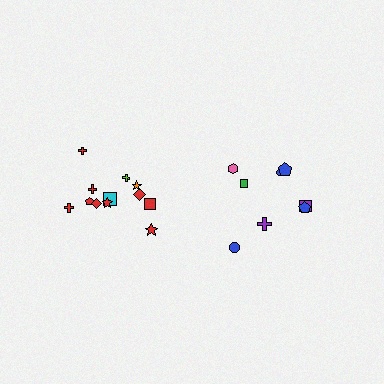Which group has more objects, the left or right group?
The left group.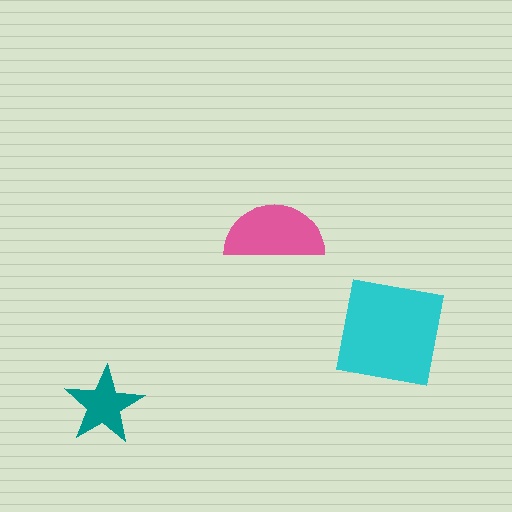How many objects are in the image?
There are 3 objects in the image.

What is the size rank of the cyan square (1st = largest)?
1st.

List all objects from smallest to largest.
The teal star, the pink semicircle, the cyan square.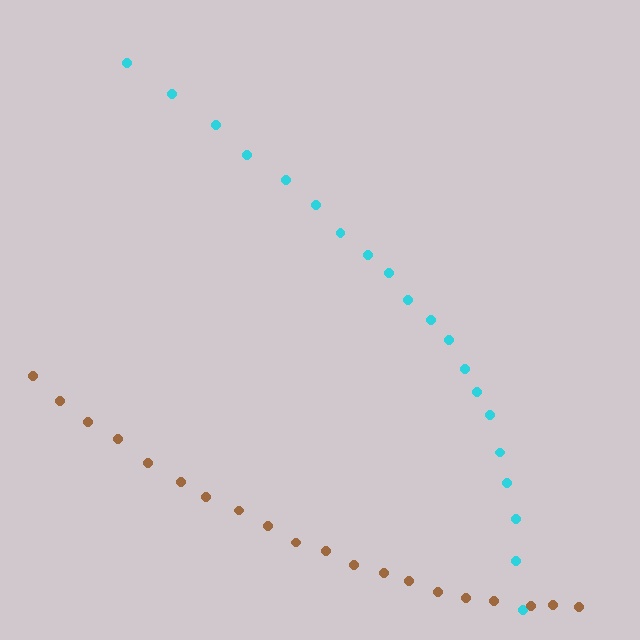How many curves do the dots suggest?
There are 2 distinct paths.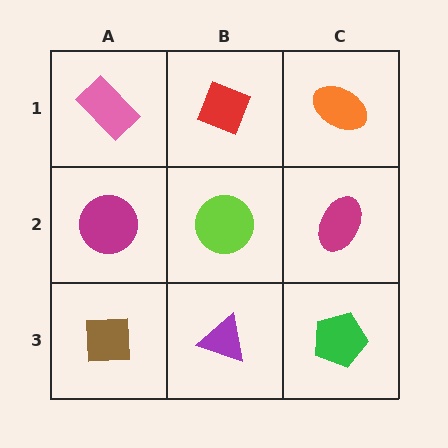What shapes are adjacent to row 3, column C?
A magenta ellipse (row 2, column C), a purple triangle (row 3, column B).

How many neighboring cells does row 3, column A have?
2.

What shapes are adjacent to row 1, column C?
A magenta ellipse (row 2, column C), a red diamond (row 1, column B).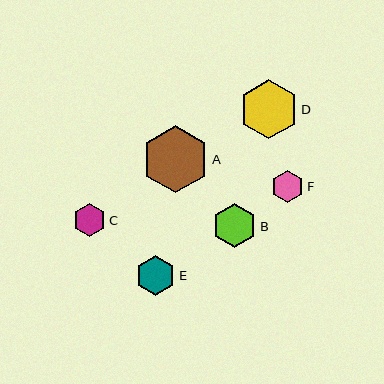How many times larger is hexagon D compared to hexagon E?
Hexagon D is approximately 1.5 times the size of hexagon E.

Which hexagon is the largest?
Hexagon A is the largest with a size of approximately 67 pixels.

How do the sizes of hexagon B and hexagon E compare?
Hexagon B and hexagon E are approximately the same size.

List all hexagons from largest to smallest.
From largest to smallest: A, D, B, E, C, F.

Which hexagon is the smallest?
Hexagon F is the smallest with a size of approximately 32 pixels.